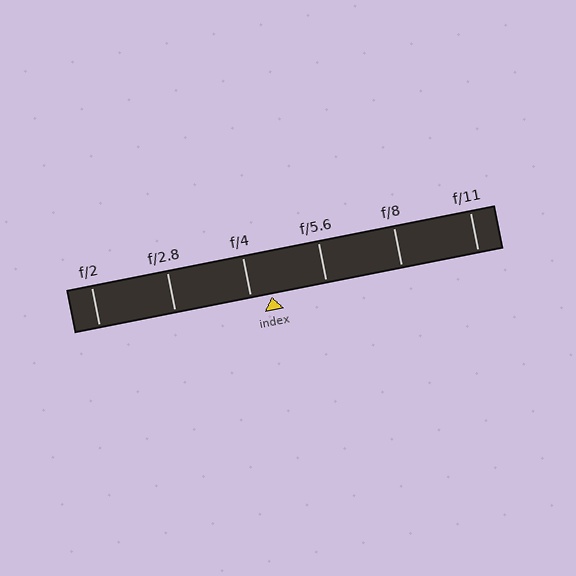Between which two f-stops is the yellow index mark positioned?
The index mark is between f/4 and f/5.6.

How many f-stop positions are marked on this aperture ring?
There are 6 f-stop positions marked.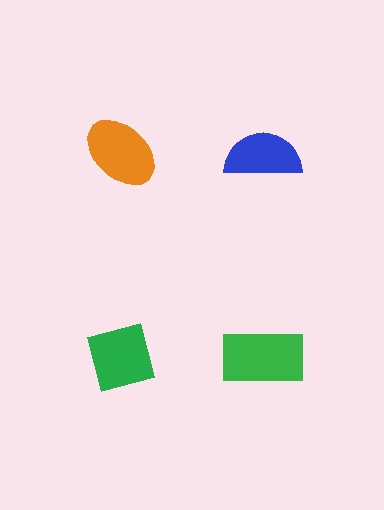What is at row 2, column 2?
A green rectangle.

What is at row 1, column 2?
A blue semicircle.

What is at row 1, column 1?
An orange ellipse.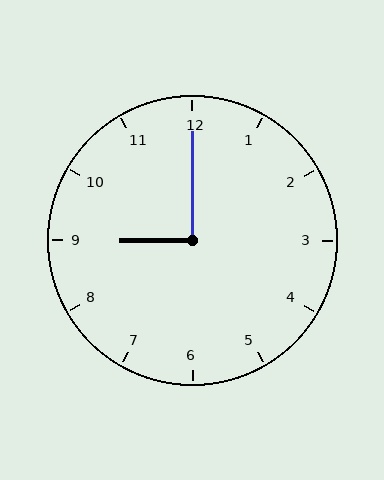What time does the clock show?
9:00.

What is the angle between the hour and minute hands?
Approximately 90 degrees.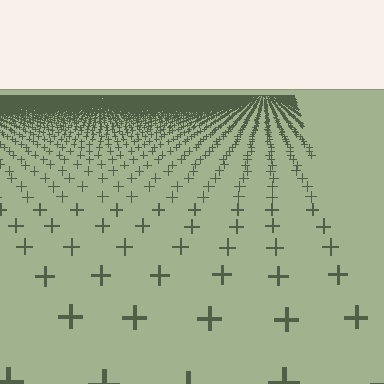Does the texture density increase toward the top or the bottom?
Density increases toward the top.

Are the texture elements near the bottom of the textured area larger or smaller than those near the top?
Larger. Near the bottom, elements are closer to the viewer and appear at a bigger on-screen size.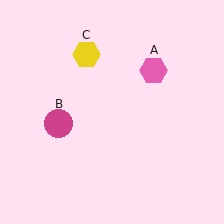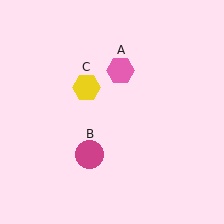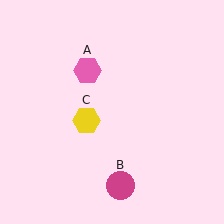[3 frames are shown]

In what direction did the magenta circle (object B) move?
The magenta circle (object B) moved down and to the right.